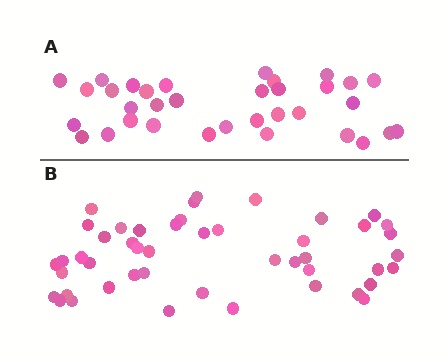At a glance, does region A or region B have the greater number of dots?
Region B (the bottom region) has more dots.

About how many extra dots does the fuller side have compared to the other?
Region B has approximately 15 more dots than region A.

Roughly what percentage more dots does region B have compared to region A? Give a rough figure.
About 40% more.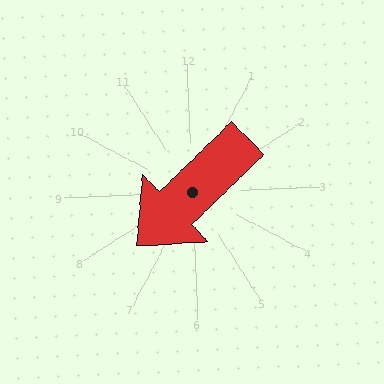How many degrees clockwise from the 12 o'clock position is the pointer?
Approximately 228 degrees.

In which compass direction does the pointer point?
Southwest.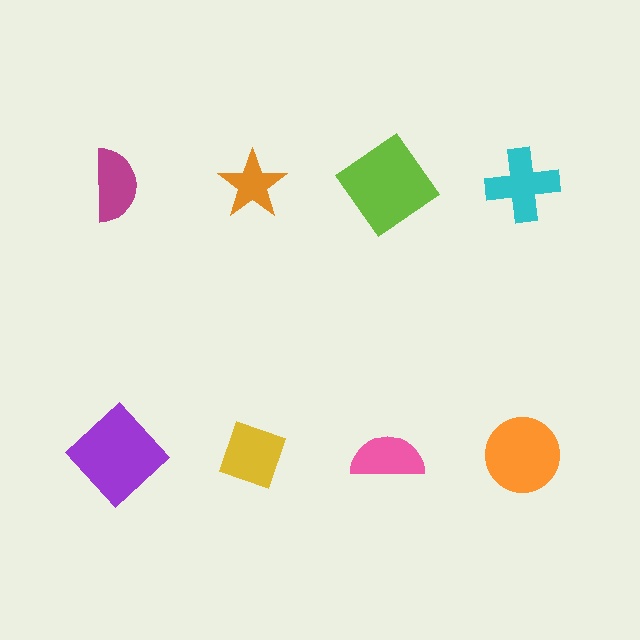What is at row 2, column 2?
A yellow diamond.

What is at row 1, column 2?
An orange star.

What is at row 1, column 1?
A magenta semicircle.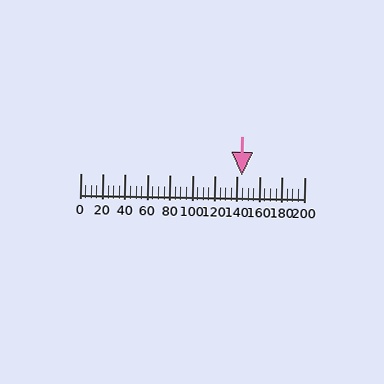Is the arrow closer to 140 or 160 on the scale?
The arrow is closer to 140.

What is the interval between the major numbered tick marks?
The major tick marks are spaced 20 units apart.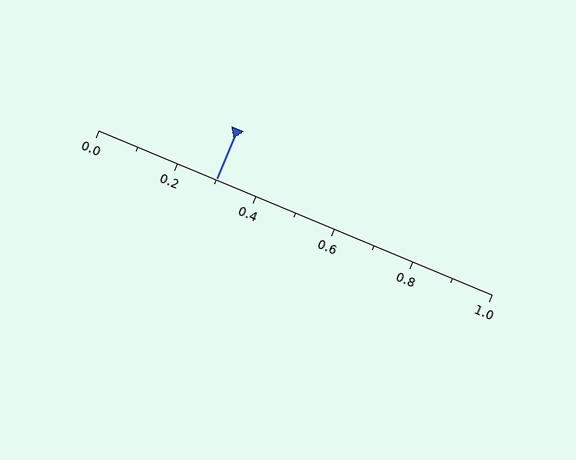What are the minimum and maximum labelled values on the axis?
The axis runs from 0.0 to 1.0.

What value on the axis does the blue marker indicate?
The marker indicates approximately 0.3.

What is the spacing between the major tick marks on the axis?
The major ticks are spaced 0.2 apart.